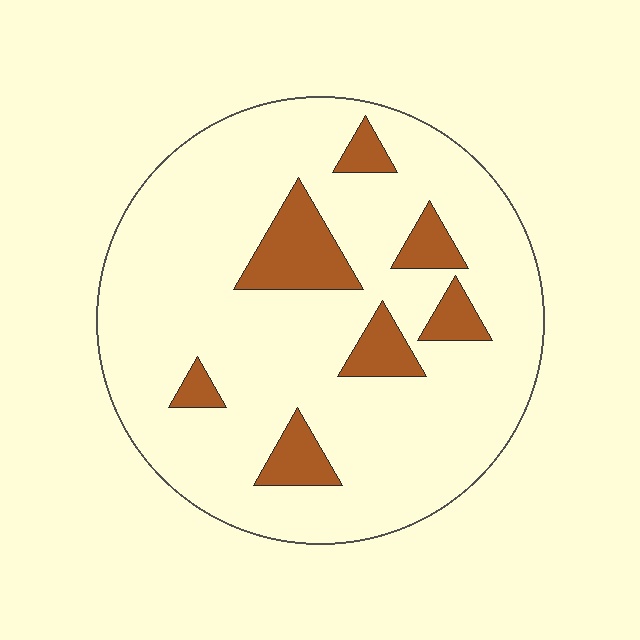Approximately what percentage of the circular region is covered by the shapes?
Approximately 15%.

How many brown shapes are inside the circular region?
7.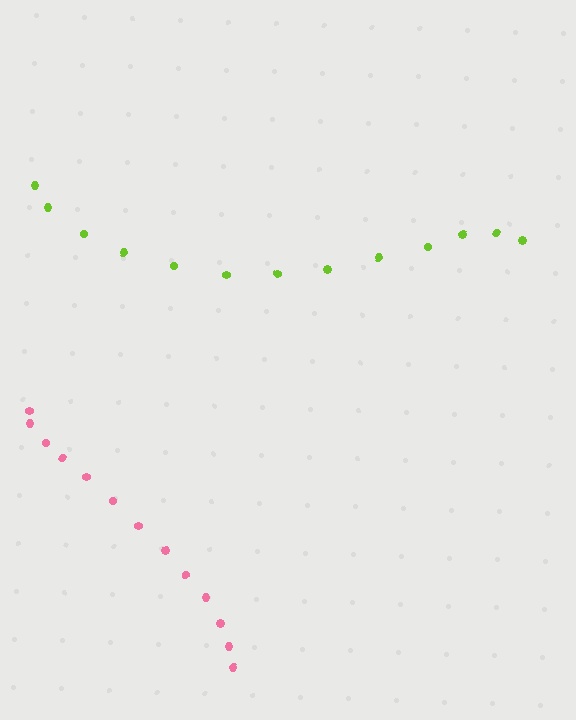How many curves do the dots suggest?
There are 2 distinct paths.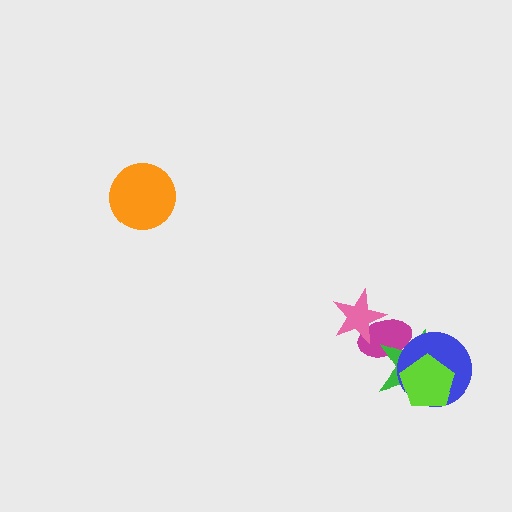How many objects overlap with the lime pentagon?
2 objects overlap with the lime pentagon.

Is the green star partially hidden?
Yes, it is partially covered by another shape.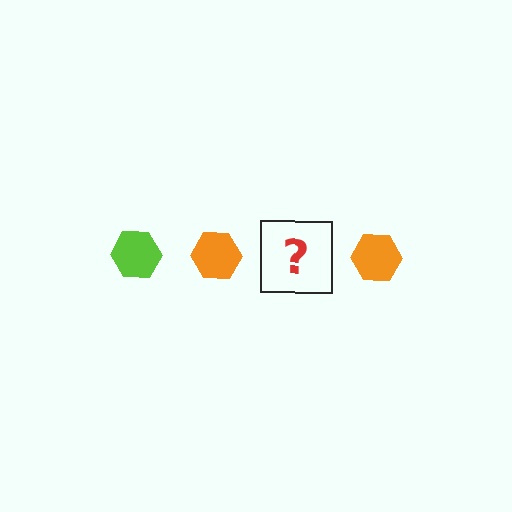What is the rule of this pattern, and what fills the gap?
The rule is that the pattern cycles through lime, orange hexagons. The gap should be filled with a lime hexagon.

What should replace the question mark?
The question mark should be replaced with a lime hexagon.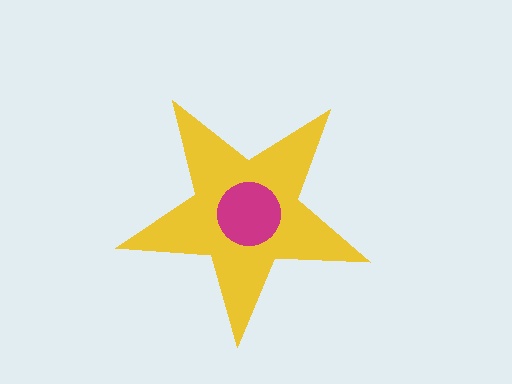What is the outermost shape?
The yellow star.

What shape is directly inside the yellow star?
The magenta circle.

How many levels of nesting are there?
2.